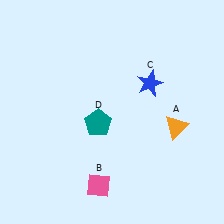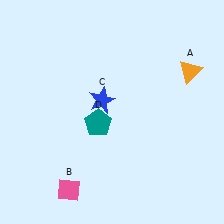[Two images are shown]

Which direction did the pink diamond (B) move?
The pink diamond (B) moved left.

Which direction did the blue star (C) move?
The blue star (C) moved left.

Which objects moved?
The objects that moved are: the orange triangle (A), the pink diamond (B), the blue star (C).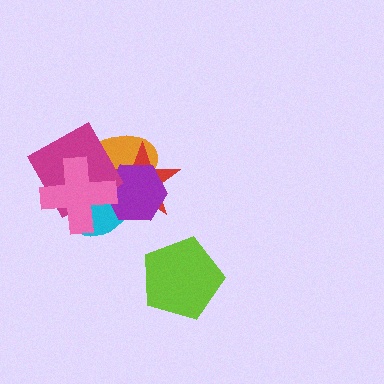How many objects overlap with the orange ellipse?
5 objects overlap with the orange ellipse.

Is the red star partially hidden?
Yes, it is partially covered by another shape.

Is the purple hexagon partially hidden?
Yes, it is partially covered by another shape.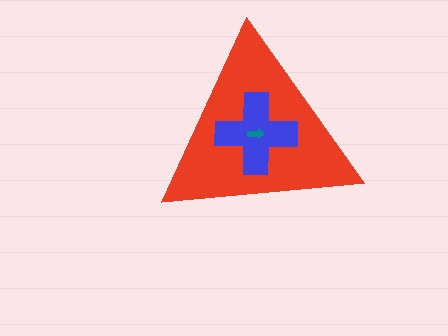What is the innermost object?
The teal arrow.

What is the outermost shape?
The red triangle.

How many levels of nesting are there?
3.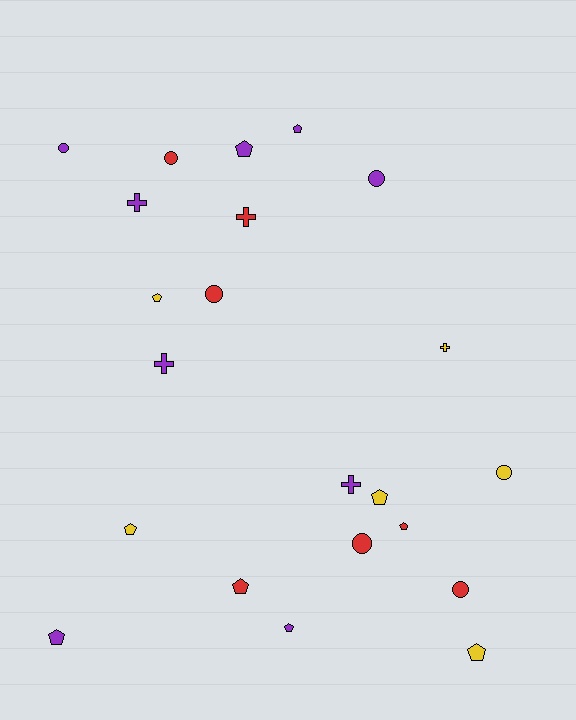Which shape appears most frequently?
Pentagon, with 10 objects.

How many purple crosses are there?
There are 3 purple crosses.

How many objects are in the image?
There are 22 objects.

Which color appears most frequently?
Purple, with 9 objects.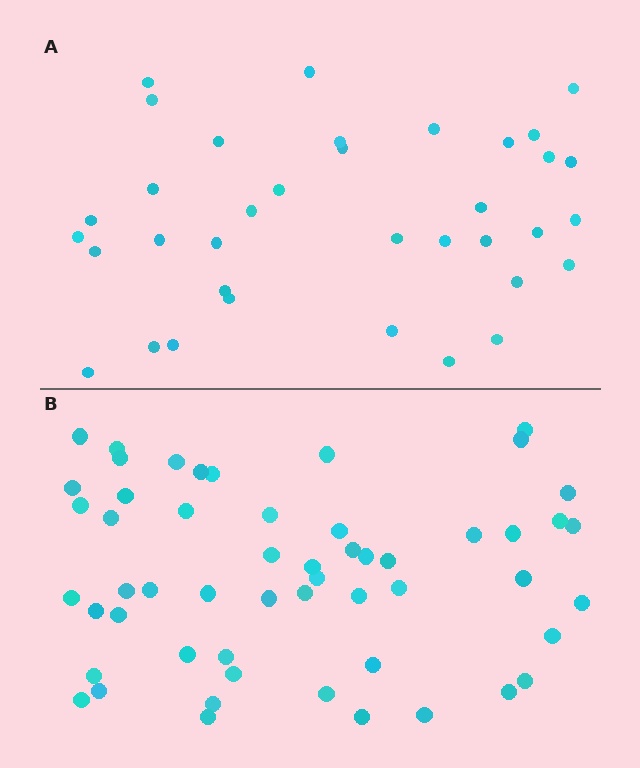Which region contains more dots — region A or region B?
Region B (the bottom region) has more dots.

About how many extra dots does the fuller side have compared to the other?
Region B has approximately 20 more dots than region A.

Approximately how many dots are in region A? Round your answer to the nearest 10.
About 40 dots. (The exact count is 36, which rounds to 40.)